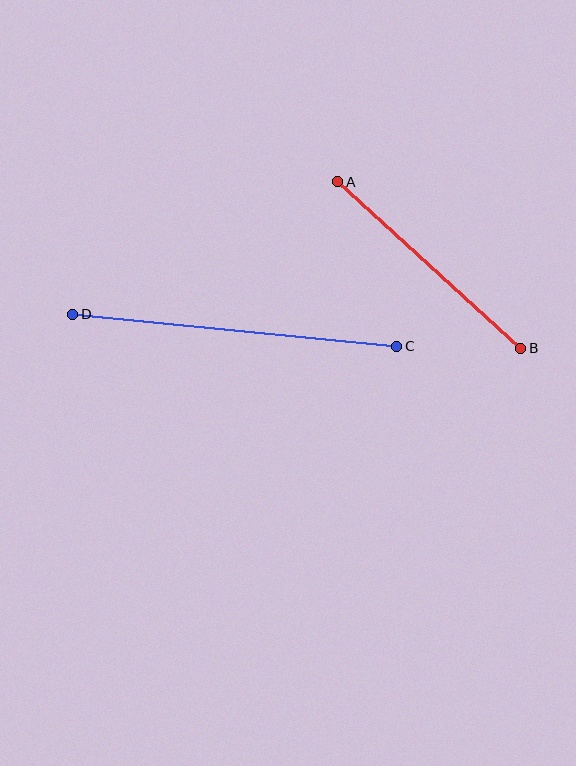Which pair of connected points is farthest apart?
Points C and D are farthest apart.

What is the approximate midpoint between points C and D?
The midpoint is at approximately (235, 330) pixels.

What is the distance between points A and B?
The distance is approximately 247 pixels.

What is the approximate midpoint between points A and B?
The midpoint is at approximately (429, 265) pixels.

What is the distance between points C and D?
The distance is approximately 325 pixels.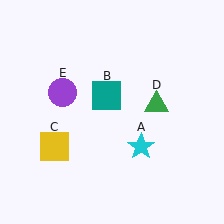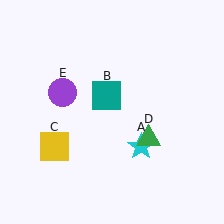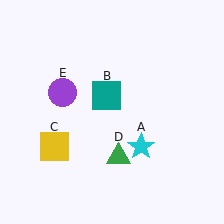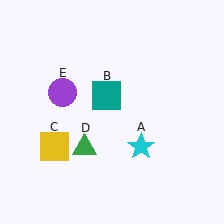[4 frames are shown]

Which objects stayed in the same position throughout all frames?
Cyan star (object A) and teal square (object B) and yellow square (object C) and purple circle (object E) remained stationary.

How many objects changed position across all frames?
1 object changed position: green triangle (object D).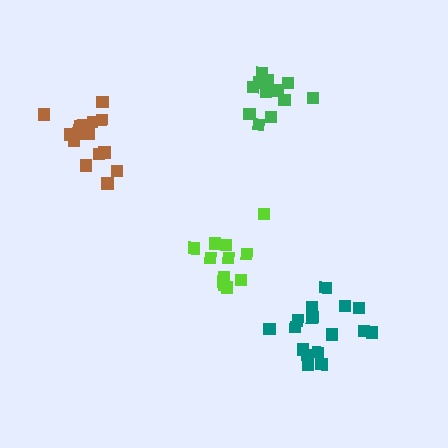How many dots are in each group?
Group 1: 16 dots, Group 2: 15 dots, Group 3: 12 dots, Group 4: 12 dots (55 total).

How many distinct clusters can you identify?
There are 4 distinct clusters.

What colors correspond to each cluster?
The clusters are colored: teal, brown, lime, green.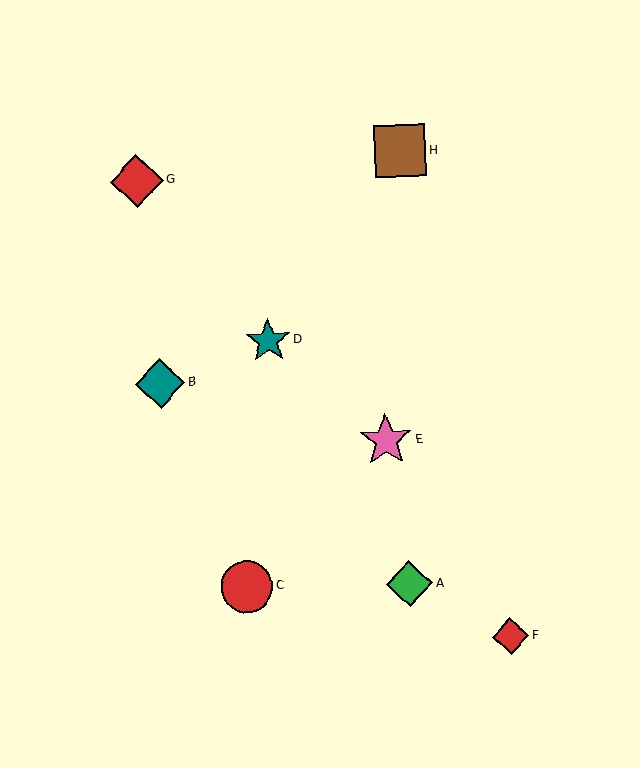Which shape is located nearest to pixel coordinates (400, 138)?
The brown square (labeled H) at (400, 151) is nearest to that location.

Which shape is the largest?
The pink star (labeled E) is the largest.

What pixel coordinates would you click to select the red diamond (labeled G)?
Click at (137, 181) to select the red diamond G.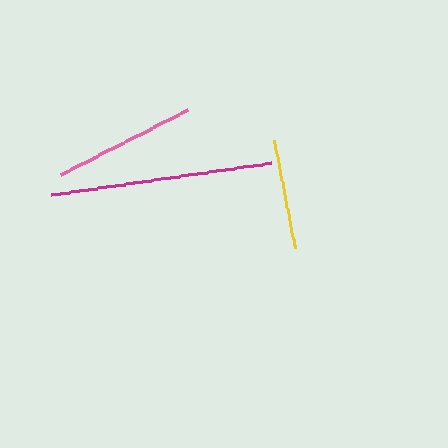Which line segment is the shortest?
The yellow line is the shortest at approximately 110 pixels.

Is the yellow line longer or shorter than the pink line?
The pink line is longer than the yellow line.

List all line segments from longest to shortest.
From longest to shortest: magenta, pink, yellow.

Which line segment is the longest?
The magenta line is the longest at approximately 222 pixels.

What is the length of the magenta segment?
The magenta segment is approximately 222 pixels long.